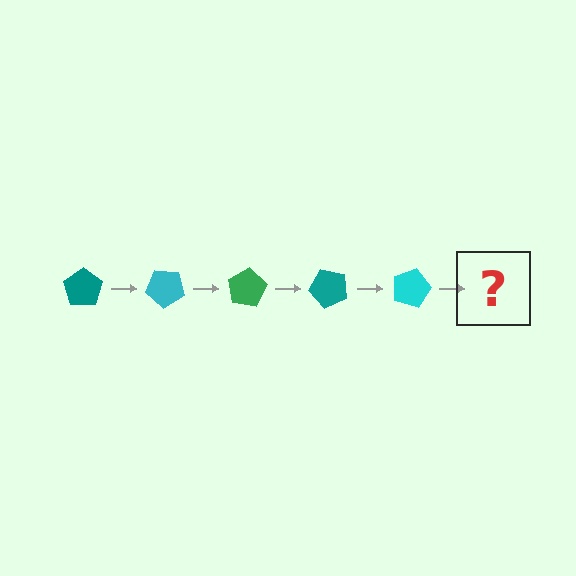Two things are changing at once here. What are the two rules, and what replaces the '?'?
The two rules are that it rotates 40 degrees each step and the color cycles through teal, cyan, and green. The '?' should be a green pentagon, rotated 200 degrees from the start.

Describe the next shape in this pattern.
It should be a green pentagon, rotated 200 degrees from the start.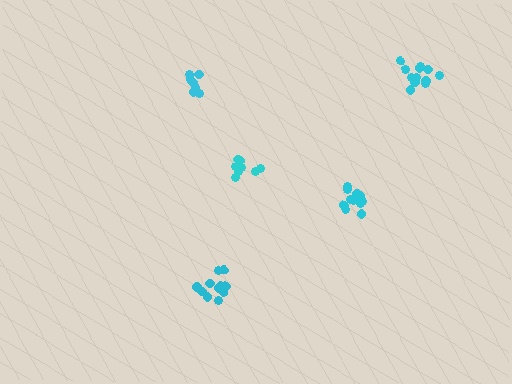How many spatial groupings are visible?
There are 5 spatial groupings.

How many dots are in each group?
Group 1: 8 dots, Group 2: 12 dots, Group 3: 11 dots, Group 4: 12 dots, Group 5: 7 dots (50 total).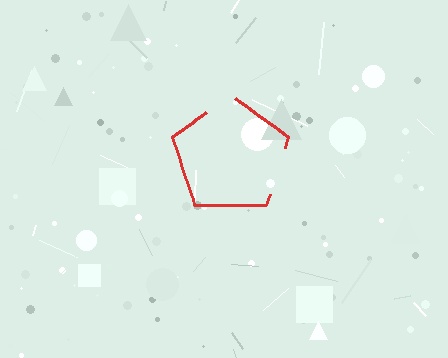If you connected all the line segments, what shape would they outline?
They would outline a pentagon.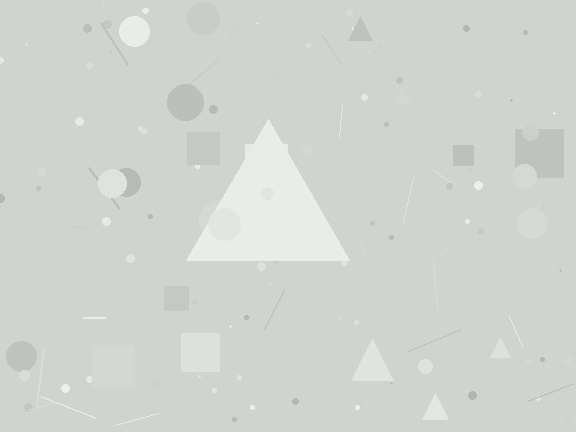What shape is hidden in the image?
A triangle is hidden in the image.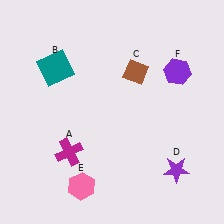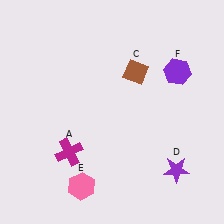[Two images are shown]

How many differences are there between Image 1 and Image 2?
There is 1 difference between the two images.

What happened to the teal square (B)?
The teal square (B) was removed in Image 2. It was in the top-left area of Image 1.